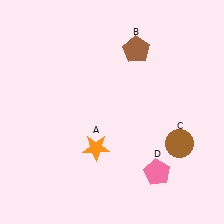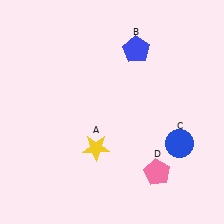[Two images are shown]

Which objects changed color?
A changed from orange to yellow. B changed from brown to blue. C changed from brown to blue.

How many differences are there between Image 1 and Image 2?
There are 3 differences between the two images.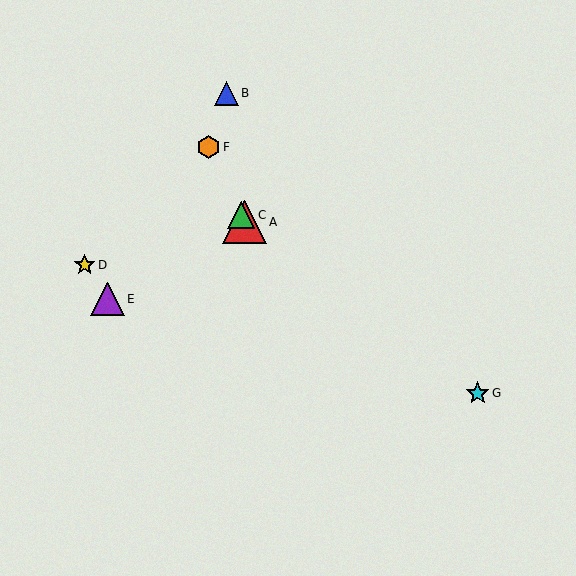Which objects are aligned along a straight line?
Objects A, C, F are aligned along a straight line.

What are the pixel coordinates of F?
Object F is at (209, 147).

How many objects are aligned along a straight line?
3 objects (A, C, F) are aligned along a straight line.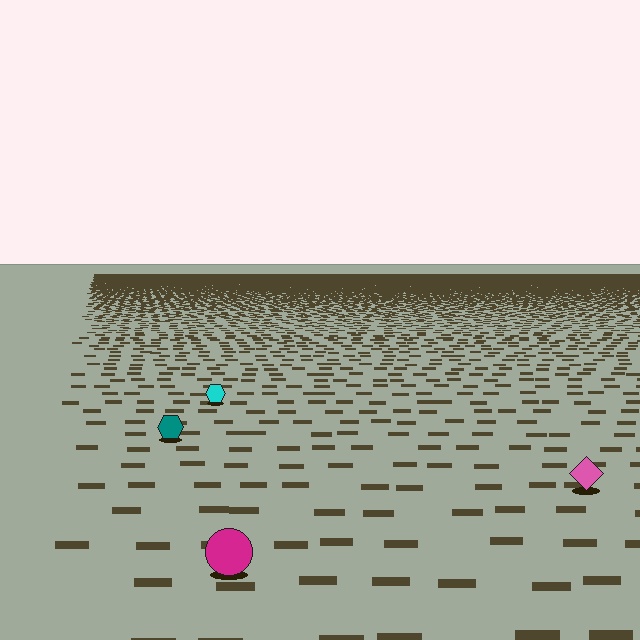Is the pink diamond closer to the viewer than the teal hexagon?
Yes. The pink diamond is closer — you can tell from the texture gradient: the ground texture is coarser near it.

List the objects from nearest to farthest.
From nearest to farthest: the magenta circle, the pink diamond, the teal hexagon, the cyan hexagon.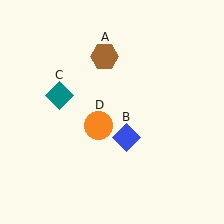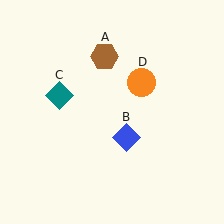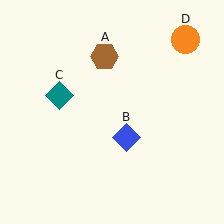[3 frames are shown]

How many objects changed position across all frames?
1 object changed position: orange circle (object D).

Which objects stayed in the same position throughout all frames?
Brown hexagon (object A) and blue diamond (object B) and teal diamond (object C) remained stationary.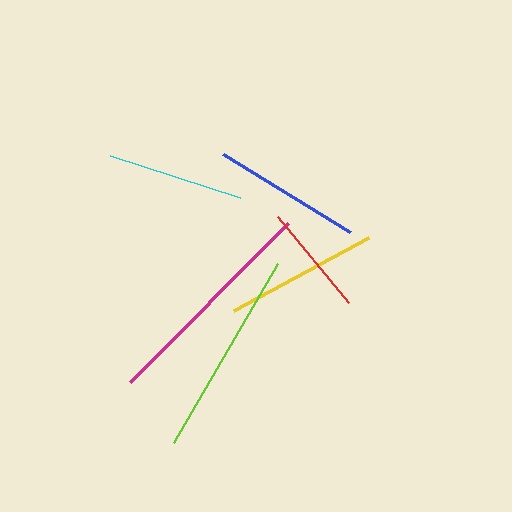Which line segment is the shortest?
The red line is the shortest at approximately 112 pixels.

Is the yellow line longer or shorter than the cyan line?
The yellow line is longer than the cyan line.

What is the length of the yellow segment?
The yellow segment is approximately 153 pixels long.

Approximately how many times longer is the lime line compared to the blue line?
The lime line is approximately 1.4 times the length of the blue line.